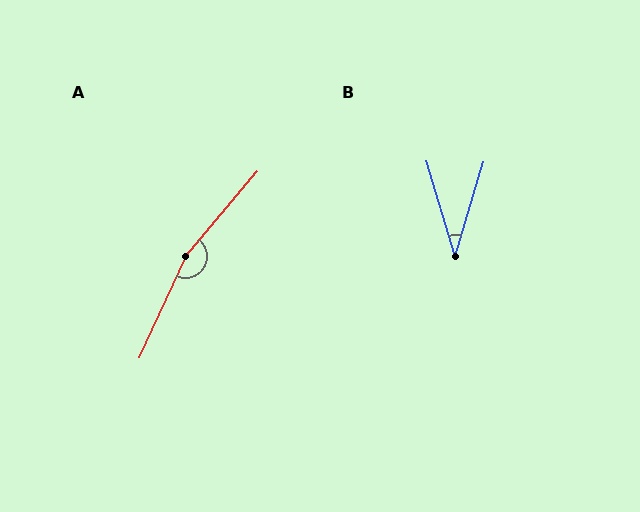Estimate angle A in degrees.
Approximately 164 degrees.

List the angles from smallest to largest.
B (33°), A (164°).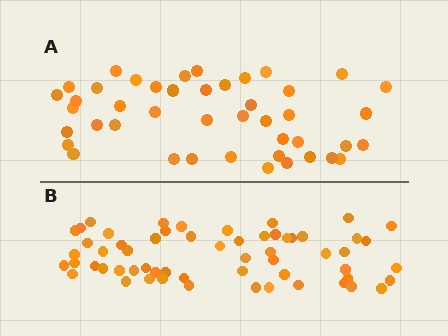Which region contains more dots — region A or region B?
Region B (the bottom region) has more dots.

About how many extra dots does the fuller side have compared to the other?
Region B has approximately 15 more dots than region A.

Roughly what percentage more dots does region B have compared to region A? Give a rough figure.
About 35% more.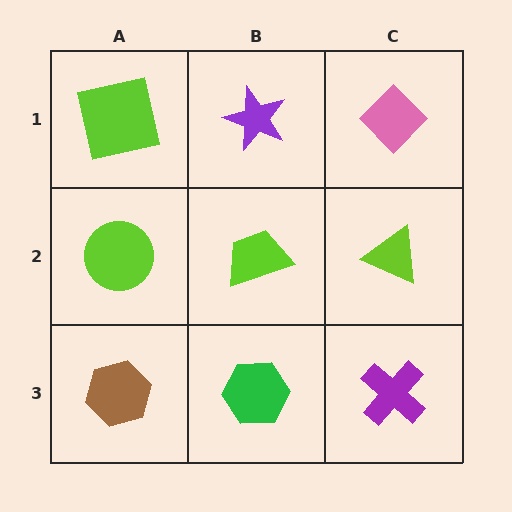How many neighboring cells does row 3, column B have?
3.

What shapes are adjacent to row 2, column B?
A purple star (row 1, column B), a green hexagon (row 3, column B), a lime circle (row 2, column A), a lime triangle (row 2, column C).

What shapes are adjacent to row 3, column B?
A lime trapezoid (row 2, column B), a brown hexagon (row 3, column A), a purple cross (row 3, column C).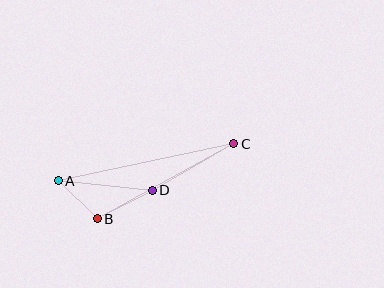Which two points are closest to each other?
Points A and B are closest to each other.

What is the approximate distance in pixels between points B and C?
The distance between B and C is approximately 156 pixels.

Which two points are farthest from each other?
Points A and C are farthest from each other.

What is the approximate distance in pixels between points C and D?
The distance between C and D is approximately 94 pixels.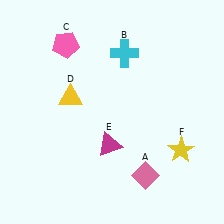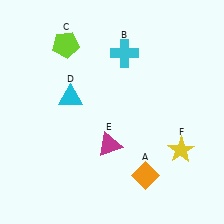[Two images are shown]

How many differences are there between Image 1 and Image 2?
There are 3 differences between the two images.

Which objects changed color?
A changed from pink to orange. C changed from pink to lime. D changed from yellow to cyan.